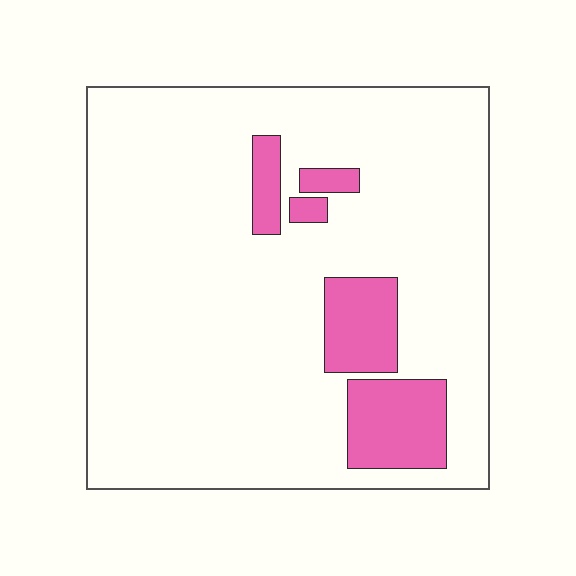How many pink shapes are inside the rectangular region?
5.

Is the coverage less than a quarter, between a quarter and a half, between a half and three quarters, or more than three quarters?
Less than a quarter.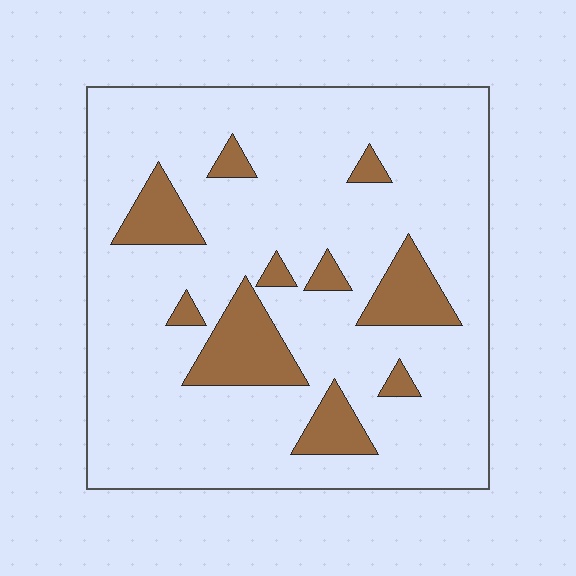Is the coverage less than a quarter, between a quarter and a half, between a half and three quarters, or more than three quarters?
Less than a quarter.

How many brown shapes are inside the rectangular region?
10.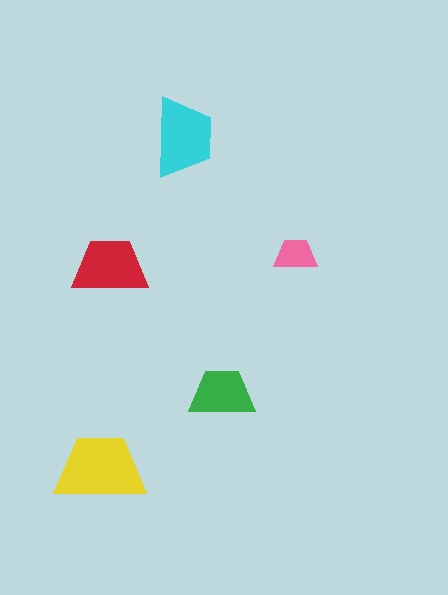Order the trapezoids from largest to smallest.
the yellow one, the cyan one, the red one, the green one, the pink one.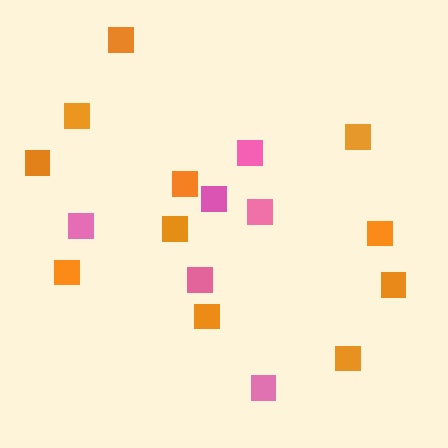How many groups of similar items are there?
There are 2 groups: one group of pink squares (6) and one group of orange squares (11).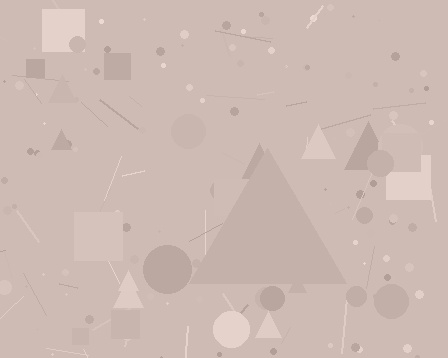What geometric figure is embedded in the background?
A triangle is embedded in the background.